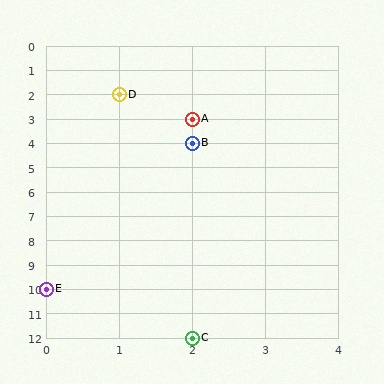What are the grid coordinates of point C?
Point C is at grid coordinates (2, 12).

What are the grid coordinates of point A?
Point A is at grid coordinates (2, 3).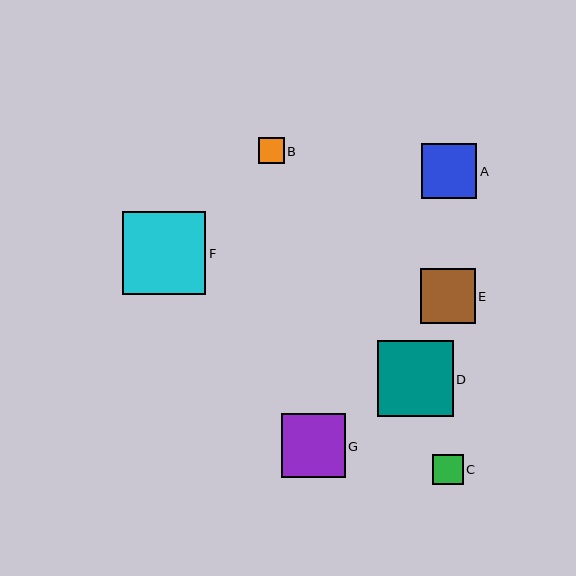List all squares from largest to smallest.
From largest to smallest: F, D, G, A, E, C, B.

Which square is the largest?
Square F is the largest with a size of approximately 83 pixels.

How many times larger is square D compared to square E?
Square D is approximately 1.4 times the size of square E.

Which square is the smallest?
Square B is the smallest with a size of approximately 25 pixels.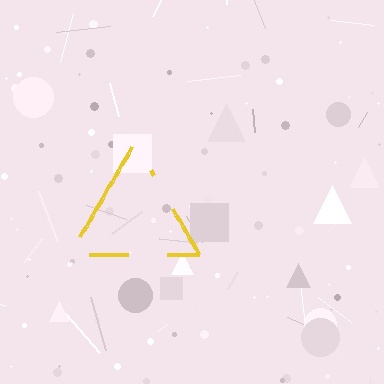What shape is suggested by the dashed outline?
The dashed outline suggests a triangle.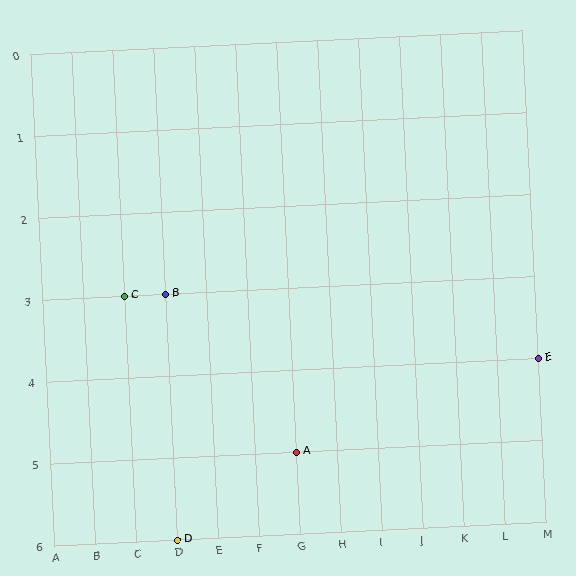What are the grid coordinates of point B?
Point B is at grid coordinates (D, 3).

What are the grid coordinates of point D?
Point D is at grid coordinates (D, 6).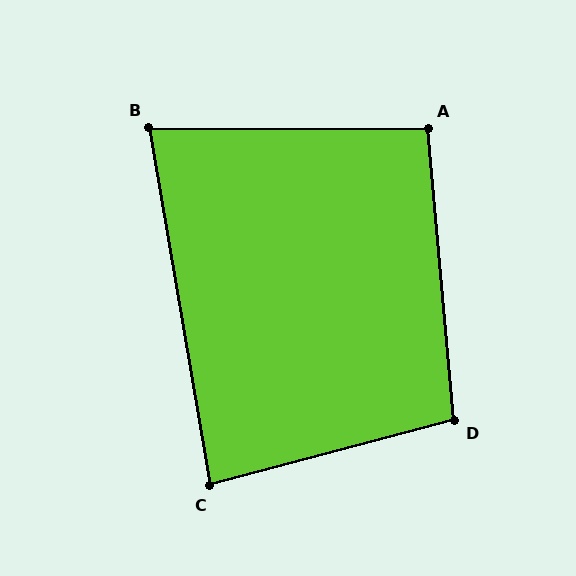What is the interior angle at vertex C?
Approximately 85 degrees (acute).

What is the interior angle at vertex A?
Approximately 95 degrees (obtuse).